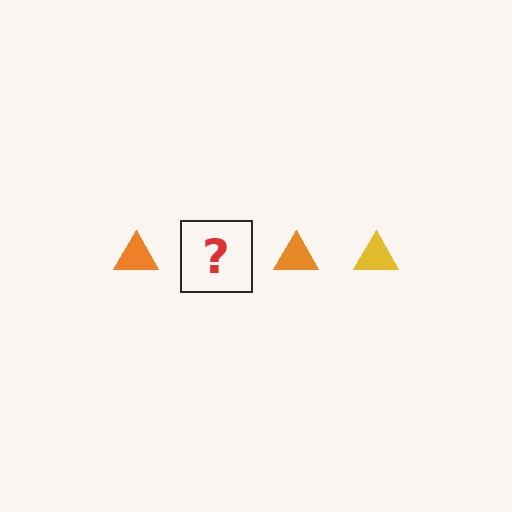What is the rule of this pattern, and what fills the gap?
The rule is that the pattern cycles through orange, yellow triangles. The gap should be filled with a yellow triangle.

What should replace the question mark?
The question mark should be replaced with a yellow triangle.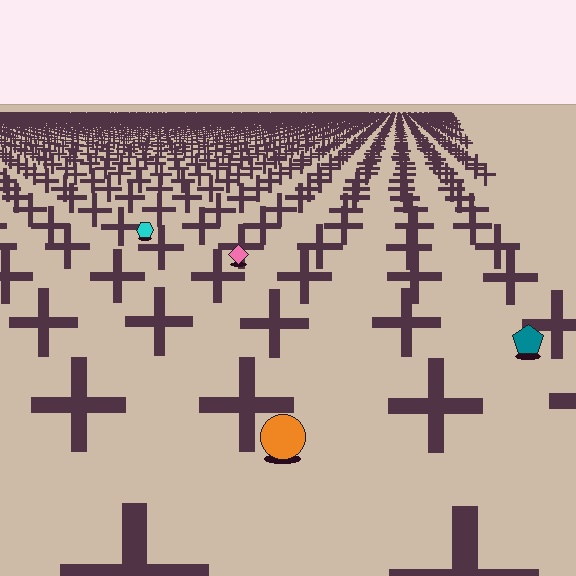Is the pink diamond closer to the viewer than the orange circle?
No. The orange circle is closer — you can tell from the texture gradient: the ground texture is coarser near it.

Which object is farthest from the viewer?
The cyan hexagon is farthest from the viewer. It appears smaller and the ground texture around it is denser.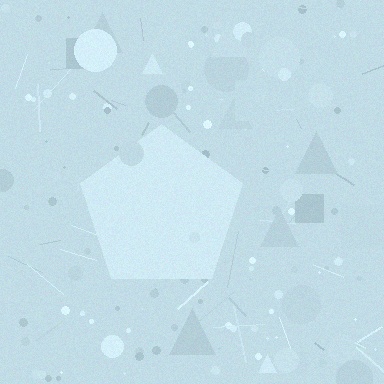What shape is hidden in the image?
A pentagon is hidden in the image.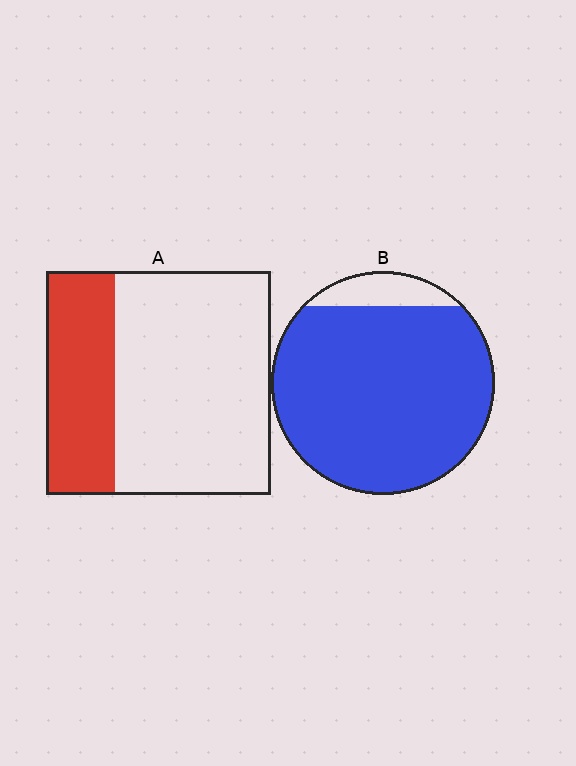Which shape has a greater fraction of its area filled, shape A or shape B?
Shape B.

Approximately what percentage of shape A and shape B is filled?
A is approximately 30% and B is approximately 90%.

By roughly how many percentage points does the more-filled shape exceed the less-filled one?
By roughly 60 percentage points (B over A).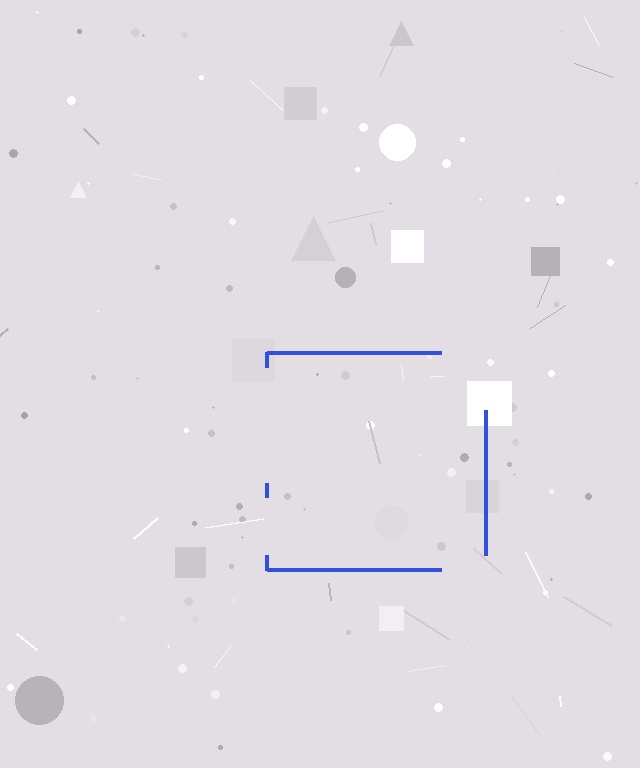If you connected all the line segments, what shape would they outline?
They would outline a square.